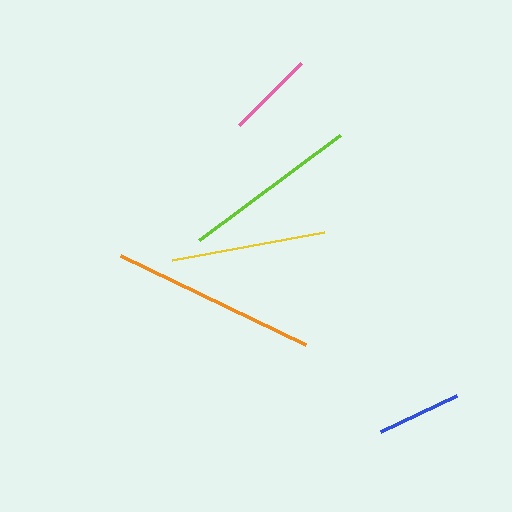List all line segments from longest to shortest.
From longest to shortest: orange, lime, yellow, pink, blue.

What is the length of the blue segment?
The blue segment is approximately 84 pixels long.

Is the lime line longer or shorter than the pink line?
The lime line is longer than the pink line.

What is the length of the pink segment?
The pink segment is approximately 87 pixels long.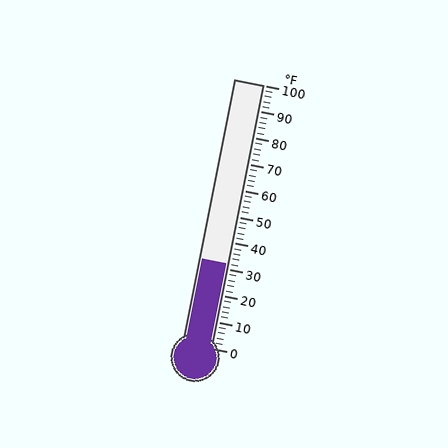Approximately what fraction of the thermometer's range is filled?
The thermometer is filled to approximately 30% of its range.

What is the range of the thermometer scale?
The thermometer scale ranges from 0°F to 100°F.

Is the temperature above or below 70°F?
The temperature is below 70°F.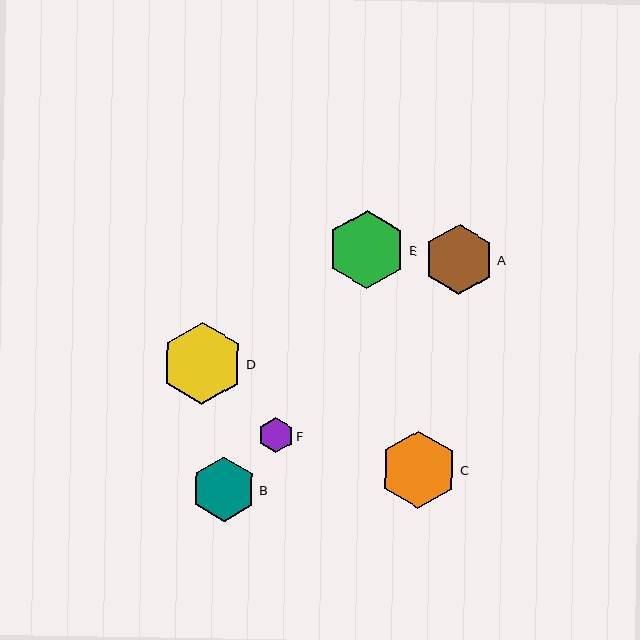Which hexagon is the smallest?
Hexagon F is the smallest with a size of approximately 35 pixels.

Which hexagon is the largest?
Hexagon D is the largest with a size of approximately 82 pixels.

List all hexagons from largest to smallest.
From largest to smallest: D, E, C, A, B, F.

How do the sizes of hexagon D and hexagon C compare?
Hexagon D and hexagon C are approximately the same size.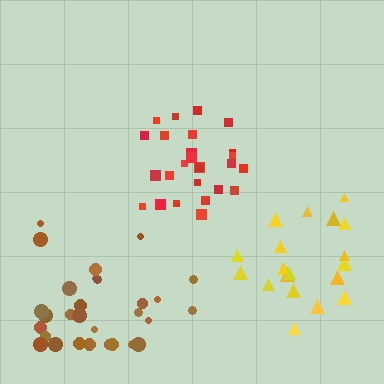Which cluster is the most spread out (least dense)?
Brown.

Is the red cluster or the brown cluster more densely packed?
Red.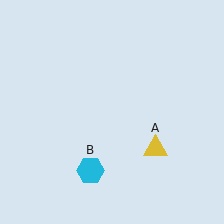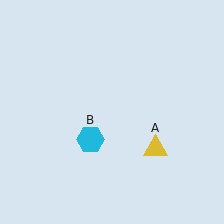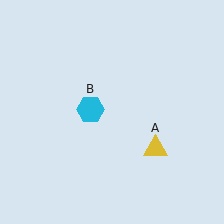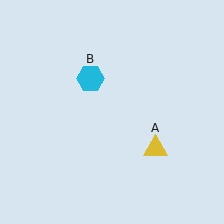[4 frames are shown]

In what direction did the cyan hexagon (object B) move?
The cyan hexagon (object B) moved up.